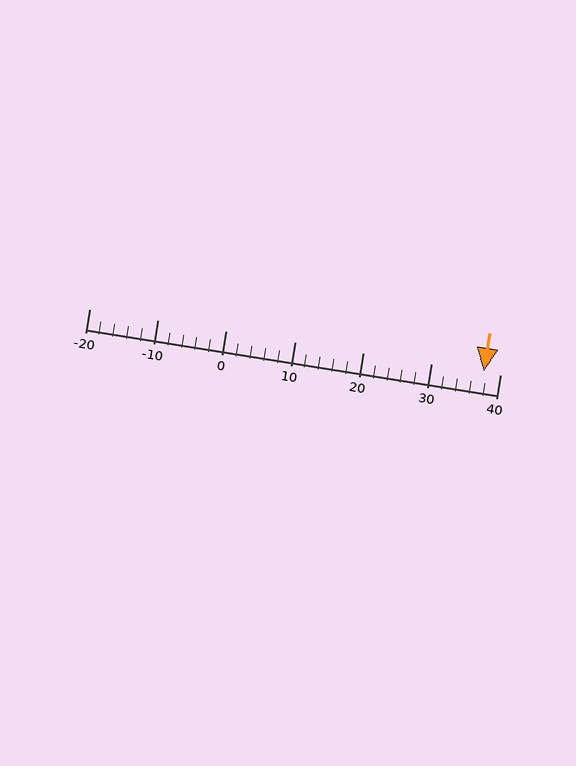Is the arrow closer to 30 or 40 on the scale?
The arrow is closer to 40.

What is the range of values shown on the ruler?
The ruler shows values from -20 to 40.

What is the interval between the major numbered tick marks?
The major tick marks are spaced 10 units apart.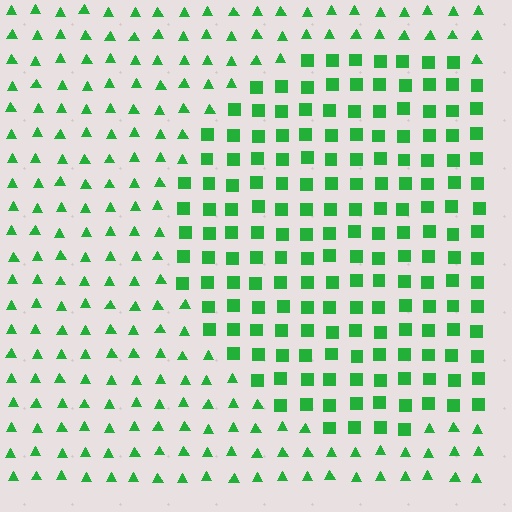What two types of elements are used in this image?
The image uses squares inside the circle region and triangles outside it.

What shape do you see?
I see a circle.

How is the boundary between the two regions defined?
The boundary is defined by a change in element shape: squares inside vs. triangles outside. All elements share the same color and spacing.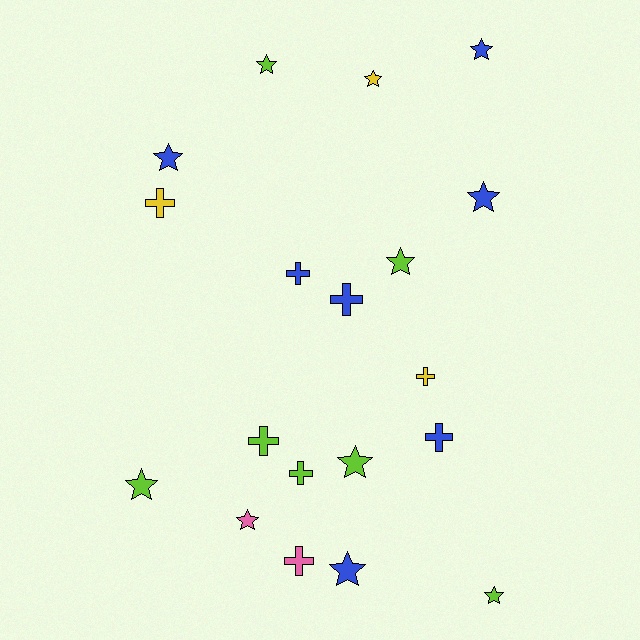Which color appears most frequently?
Lime, with 7 objects.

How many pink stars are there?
There is 1 pink star.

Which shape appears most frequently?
Star, with 11 objects.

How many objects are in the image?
There are 19 objects.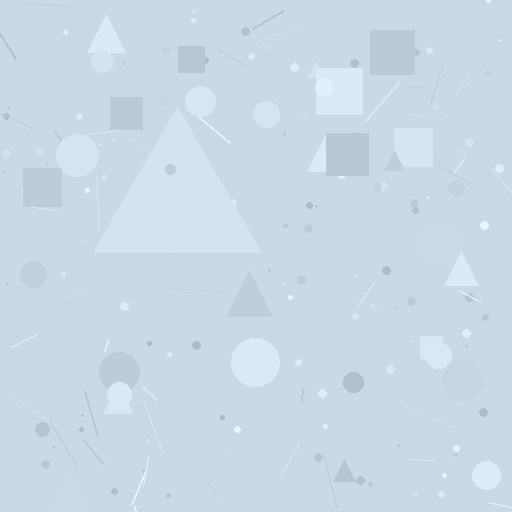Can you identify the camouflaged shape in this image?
The camouflaged shape is a triangle.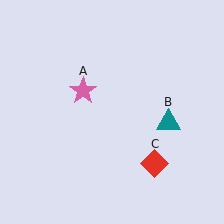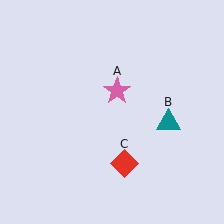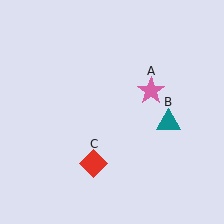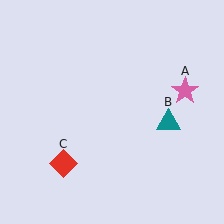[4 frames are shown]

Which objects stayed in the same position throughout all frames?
Teal triangle (object B) remained stationary.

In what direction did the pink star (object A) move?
The pink star (object A) moved right.